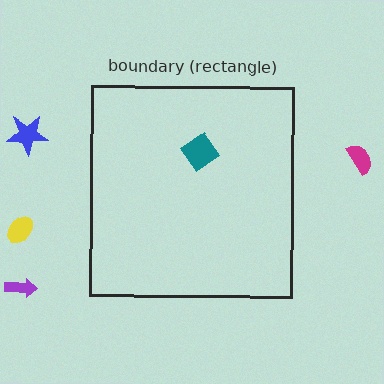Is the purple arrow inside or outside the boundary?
Outside.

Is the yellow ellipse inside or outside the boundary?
Outside.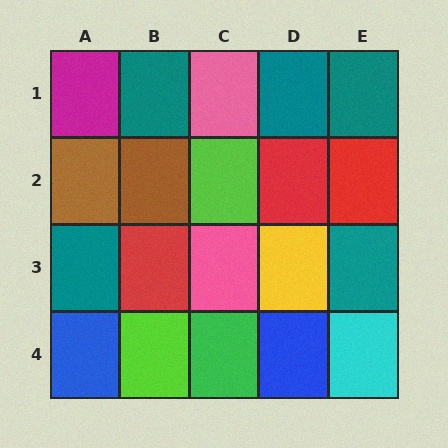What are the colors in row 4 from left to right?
Blue, lime, green, blue, cyan.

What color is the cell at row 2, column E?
Red.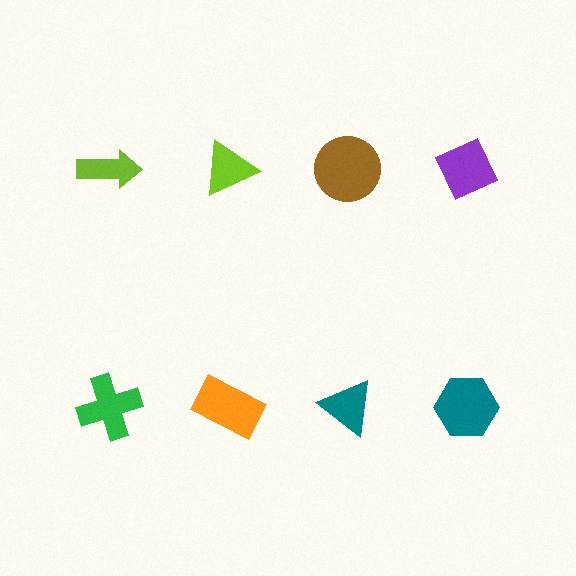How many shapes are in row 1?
4 shapes.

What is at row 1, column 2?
A lime triangle.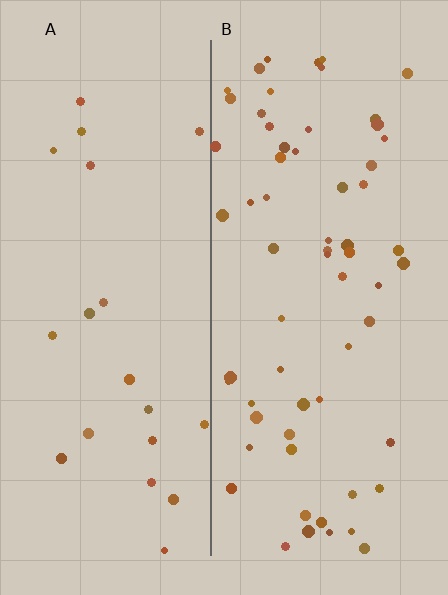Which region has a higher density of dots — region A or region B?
B (the right).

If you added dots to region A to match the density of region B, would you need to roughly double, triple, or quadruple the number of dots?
Approximately triple.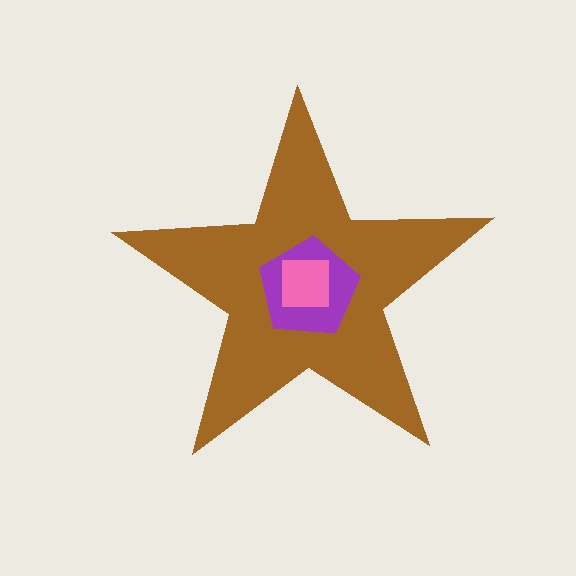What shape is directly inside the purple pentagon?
The pink square.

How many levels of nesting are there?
3.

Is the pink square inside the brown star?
Yes.